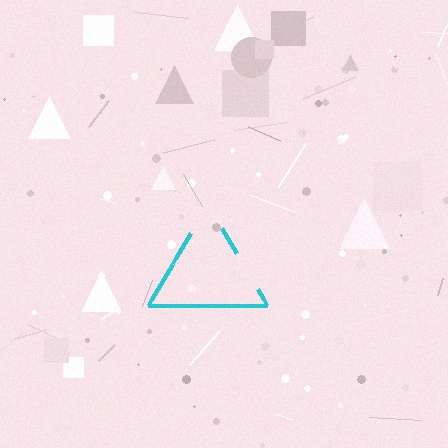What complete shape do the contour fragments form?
The contour fragments form a triangle.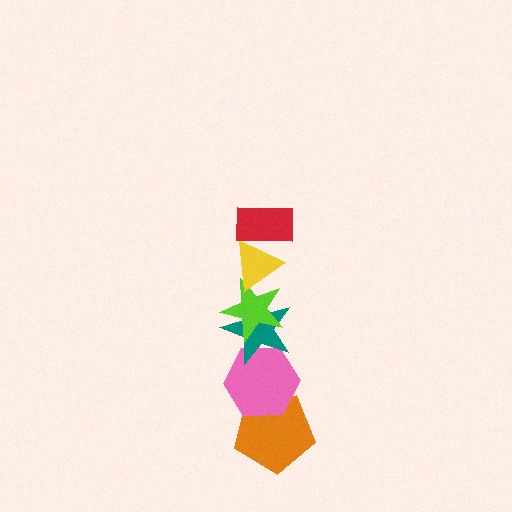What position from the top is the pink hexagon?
The pink hexagon is 5th from the top.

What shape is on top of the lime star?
The yellow triangle is on top of the lime star.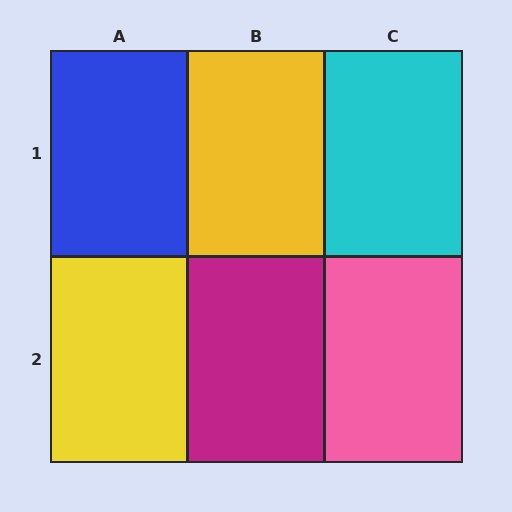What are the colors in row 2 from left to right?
Yellow, magenta, pink.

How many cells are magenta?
1 cell is magenta.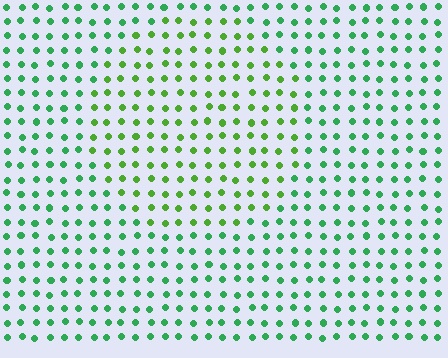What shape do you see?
I see a circle.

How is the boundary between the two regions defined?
The boundary is defined purely by a slight shift in hue (about 33 degrees). Spacing, size, and orientation are identical on both sides.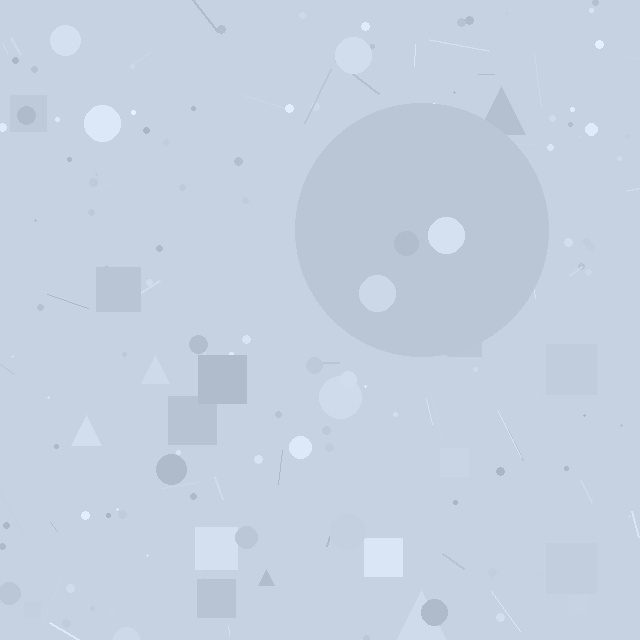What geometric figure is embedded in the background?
A circle is embedded in the background.